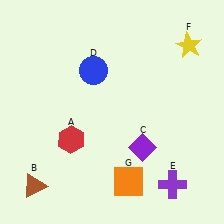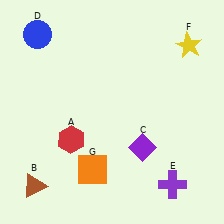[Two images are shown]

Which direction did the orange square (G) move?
The orange square (G) moved left.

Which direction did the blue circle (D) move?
The blue circle (D) moved left.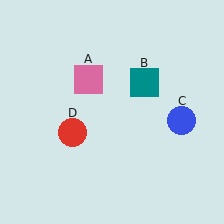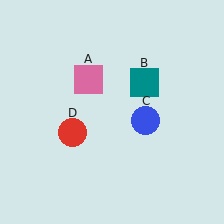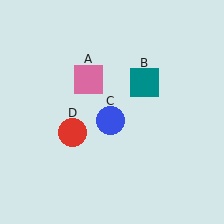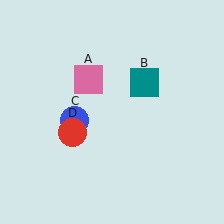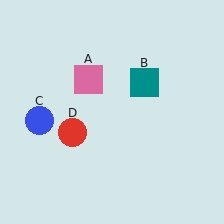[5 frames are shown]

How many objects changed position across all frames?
1 object changed position: blue circle (object C).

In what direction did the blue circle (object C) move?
The blue circle (object C) moved left.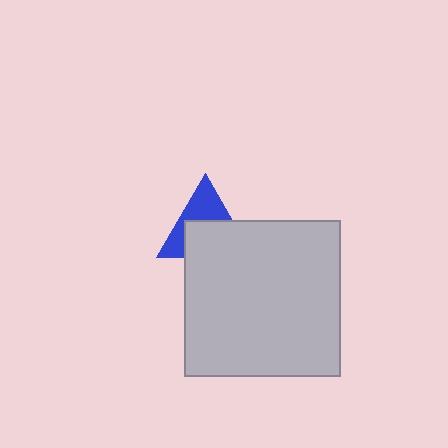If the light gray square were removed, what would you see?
You would see the complete blue triangle.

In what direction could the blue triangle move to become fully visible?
The blue triangle could move up. That would shift it out from behind the light gray square entirely.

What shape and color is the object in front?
The object in front is a light gray square.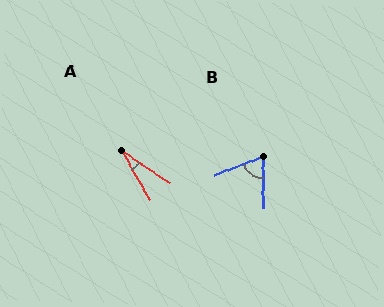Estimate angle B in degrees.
Approximately 69 degrees.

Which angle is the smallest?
A, at approximately 27 degrees.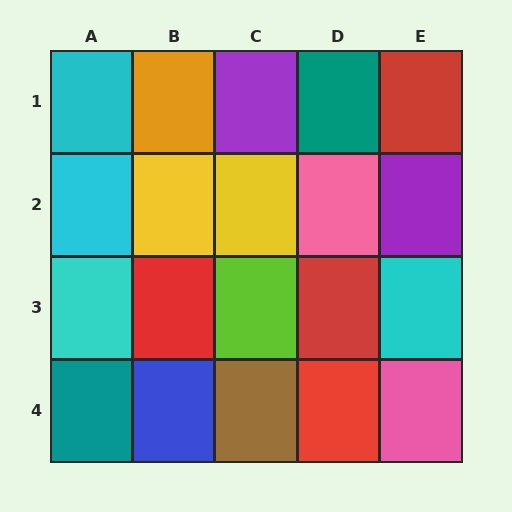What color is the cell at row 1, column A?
Cyan.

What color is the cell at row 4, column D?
Red.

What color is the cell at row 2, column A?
Cyan.